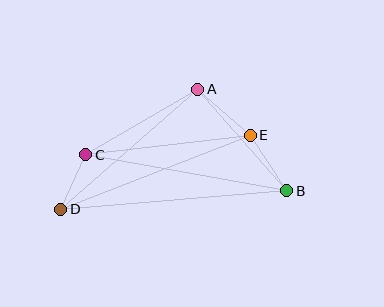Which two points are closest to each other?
Points C and D are closest to each other.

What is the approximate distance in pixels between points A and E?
The distance between A and E is approximately 70 pixels.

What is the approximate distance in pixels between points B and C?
The distance between B and C is approximately 204 pixels.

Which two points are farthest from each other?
Points B and D are farthest from each other.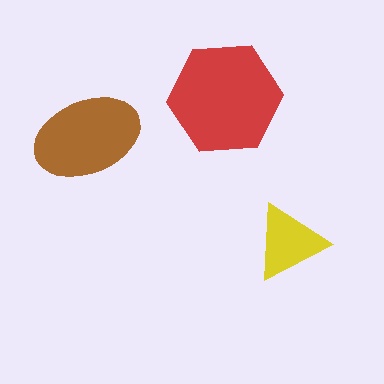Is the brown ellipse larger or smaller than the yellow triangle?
Larger.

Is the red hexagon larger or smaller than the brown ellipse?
Larger.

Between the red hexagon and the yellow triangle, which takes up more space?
The red hexagon.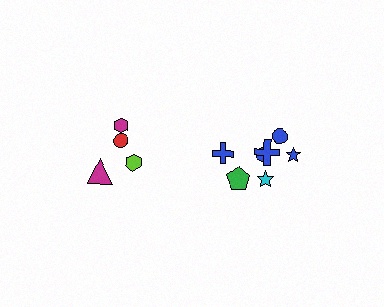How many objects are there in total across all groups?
There are 11 objects.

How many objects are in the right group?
There are 7 objects.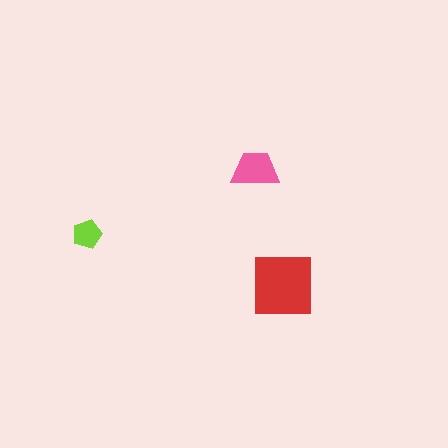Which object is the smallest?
The lime pentagon.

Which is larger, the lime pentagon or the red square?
The red square.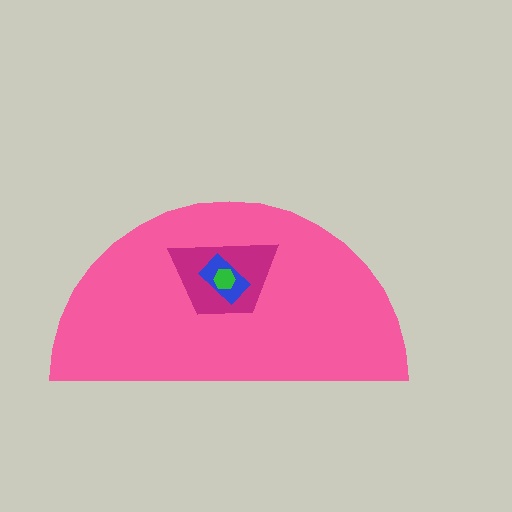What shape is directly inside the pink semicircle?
The magenta trapezoid.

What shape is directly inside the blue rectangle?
The green hexagon.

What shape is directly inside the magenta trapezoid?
The blue rectangle.